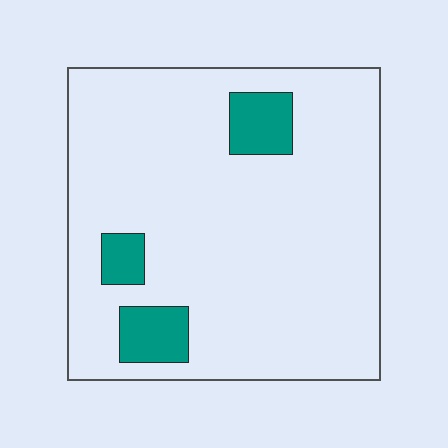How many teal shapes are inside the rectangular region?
3.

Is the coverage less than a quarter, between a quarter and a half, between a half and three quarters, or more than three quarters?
Less than a quarter.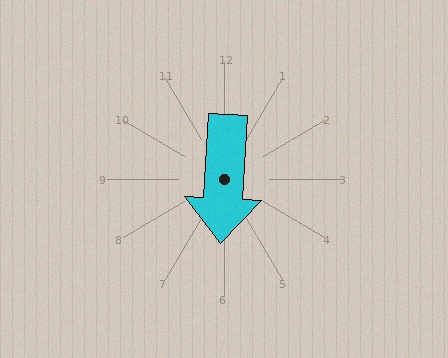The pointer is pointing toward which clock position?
Roughly 6 o'clock.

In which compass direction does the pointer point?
South.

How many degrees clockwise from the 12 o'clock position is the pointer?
Approximately 184 degrees.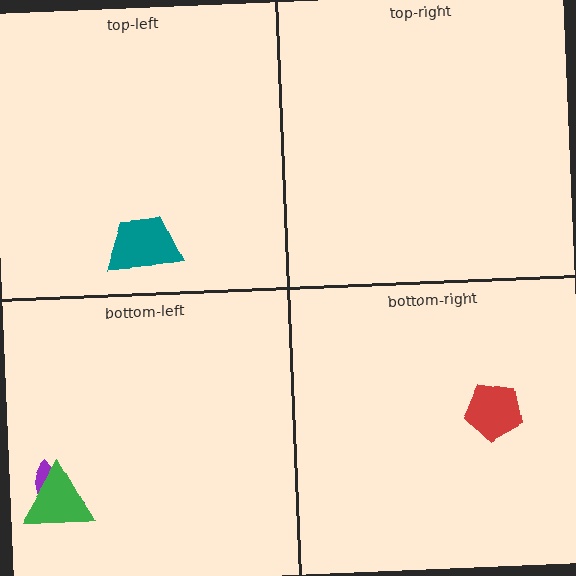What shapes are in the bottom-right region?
The red pentagon.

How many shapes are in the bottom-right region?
1.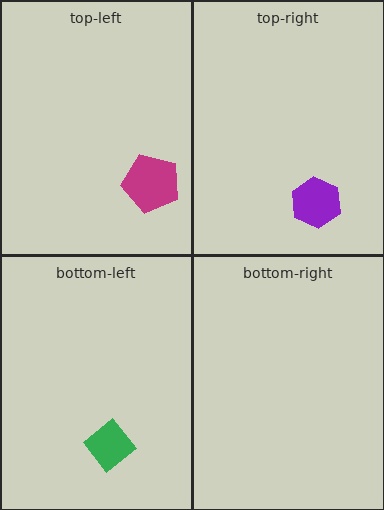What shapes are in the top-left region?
The magenta pentagon.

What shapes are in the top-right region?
The purple hexagon.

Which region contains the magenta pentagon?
The top-left region.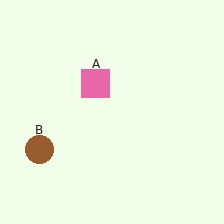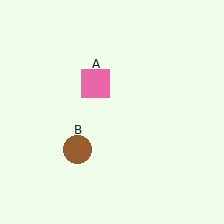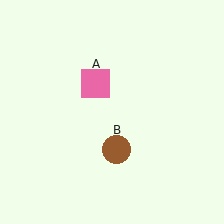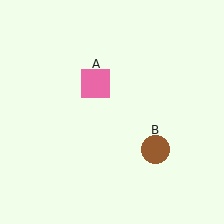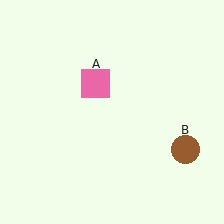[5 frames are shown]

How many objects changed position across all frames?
1 object changed position: brown circle (object B).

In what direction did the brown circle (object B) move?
The brown circle (object B) moved right.